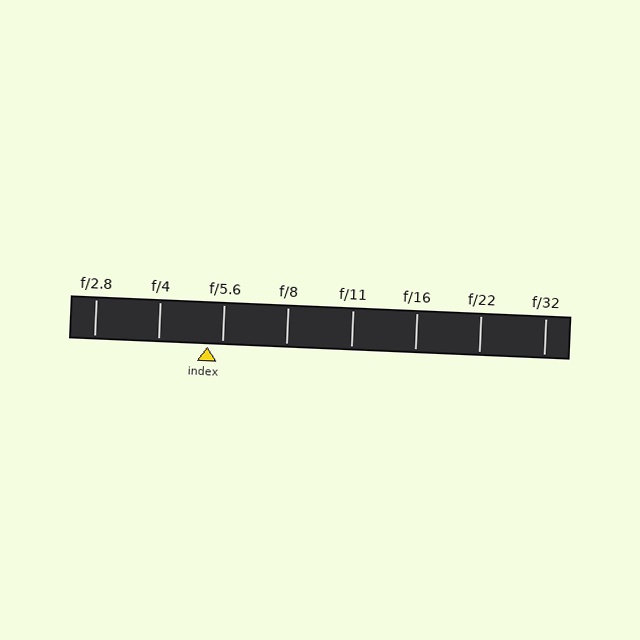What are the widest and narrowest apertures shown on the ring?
The widest aperture shown is f/2.8 and the narrowest is f/32.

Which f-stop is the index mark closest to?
The index mark is closest to f/5.6.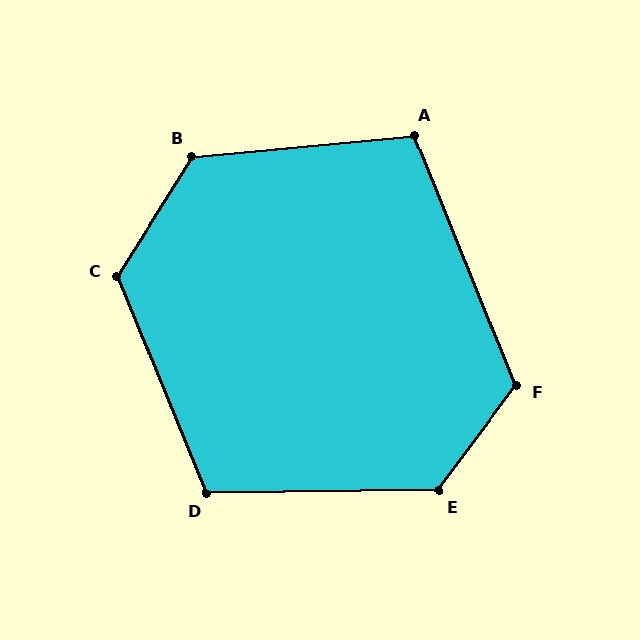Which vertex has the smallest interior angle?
A, at approximately 107 degrees.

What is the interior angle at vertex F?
Approximately 121 degrees (obtuse).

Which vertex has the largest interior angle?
E, at approximately 128 degrees.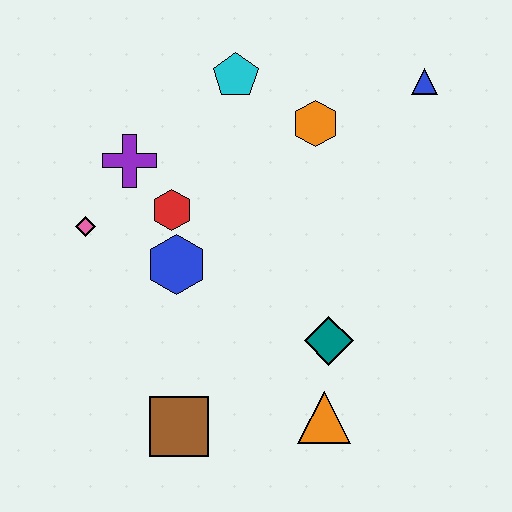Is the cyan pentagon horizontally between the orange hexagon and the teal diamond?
No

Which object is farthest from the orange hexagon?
The brown square is farthest from the orange hexagon.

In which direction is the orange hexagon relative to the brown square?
The orange hexagon is above the brown square.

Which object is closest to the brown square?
The orange triangle is closest to the brown square.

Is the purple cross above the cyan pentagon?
No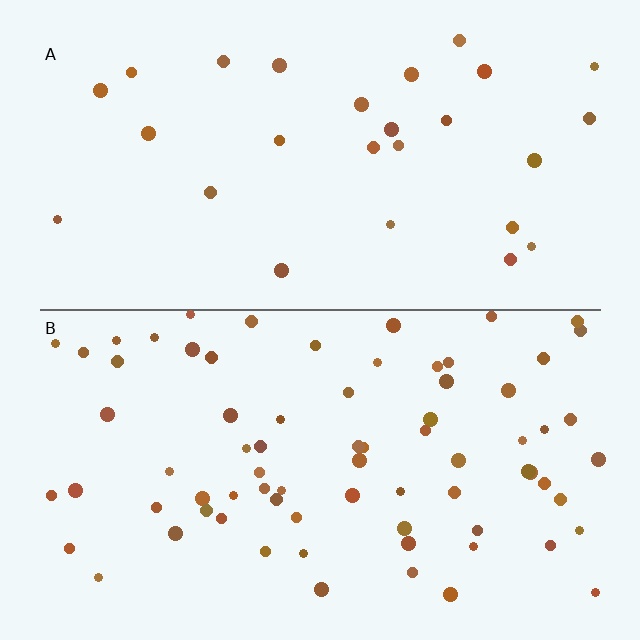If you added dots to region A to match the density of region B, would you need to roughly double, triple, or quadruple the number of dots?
Approximately triple.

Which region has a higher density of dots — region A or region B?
B (the bottom).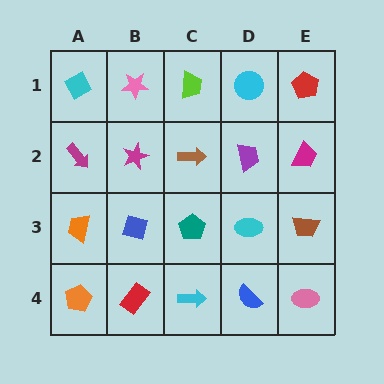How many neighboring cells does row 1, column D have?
3.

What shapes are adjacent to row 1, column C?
A brown arrow (row 2, column C), a pink star (row 1, column B), a cyan circle (row 1, column D).